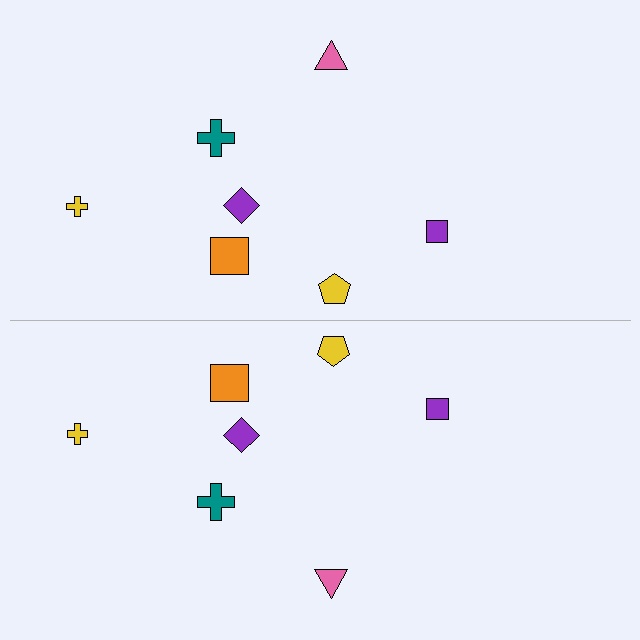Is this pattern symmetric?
Yes, this pattern has bilateral (reflection) symmetry.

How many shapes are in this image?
There are 14 shapes in this image.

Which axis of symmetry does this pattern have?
The pattern has a horizontal axis of symmetry running through the center of the image.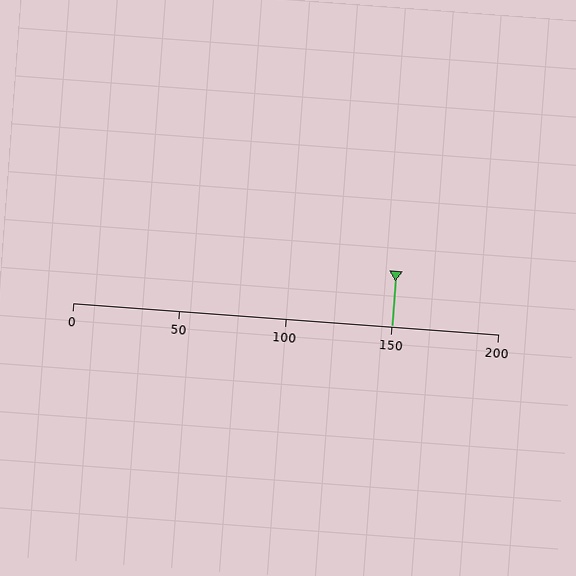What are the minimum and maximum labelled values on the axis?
The axis runs from 0 to 200.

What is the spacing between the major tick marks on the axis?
The major ticks are spaced 50 apart.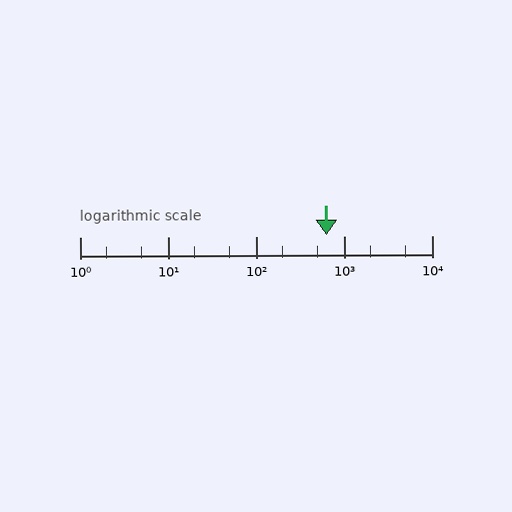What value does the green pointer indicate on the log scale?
The pointer indicates approximately 640.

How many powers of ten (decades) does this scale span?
The scale spans 4 decades, from 1 to 10000.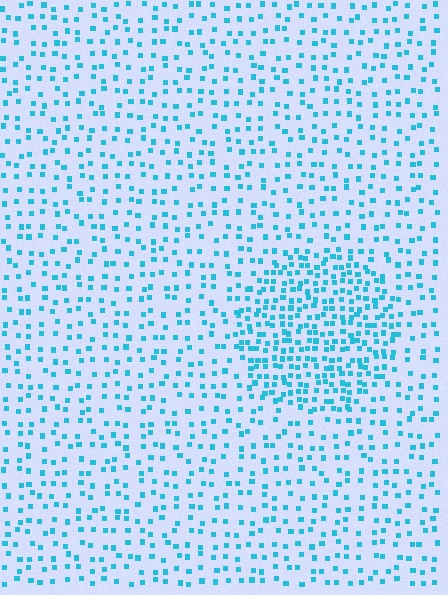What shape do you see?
I see a circle.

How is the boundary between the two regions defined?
The boundary is defined by a change in element density (approximately 2.1x ratio). All elements are the same color, size, and shape.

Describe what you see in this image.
The image contains small cyan elements arranged at two different densities. A circle-shaped region is visible where the elements are more densely packed than the surrounding area.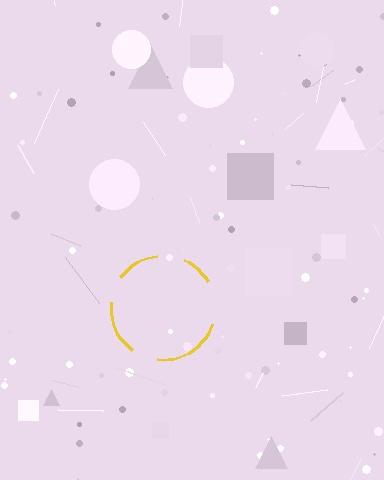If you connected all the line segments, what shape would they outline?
They would outline a circle.